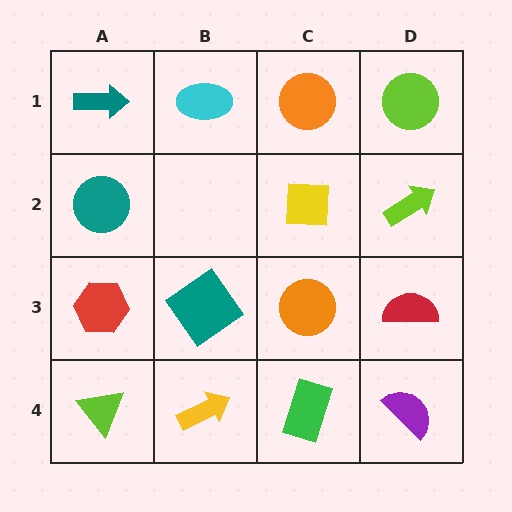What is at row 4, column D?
A purple semicircle.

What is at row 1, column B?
A cyan ellipse.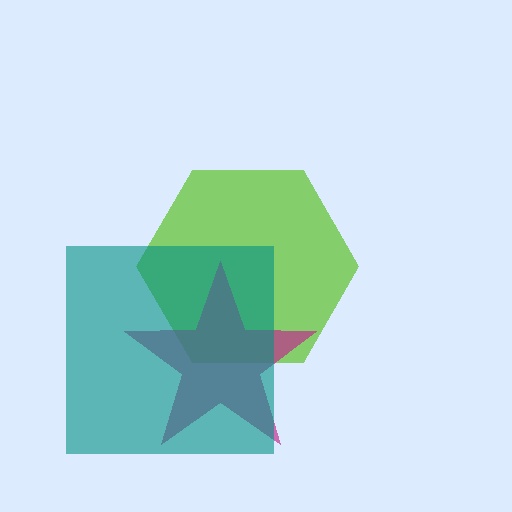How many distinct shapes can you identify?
There are 3 distinct shapes: a lime hexagon, a magenta star, a teal square.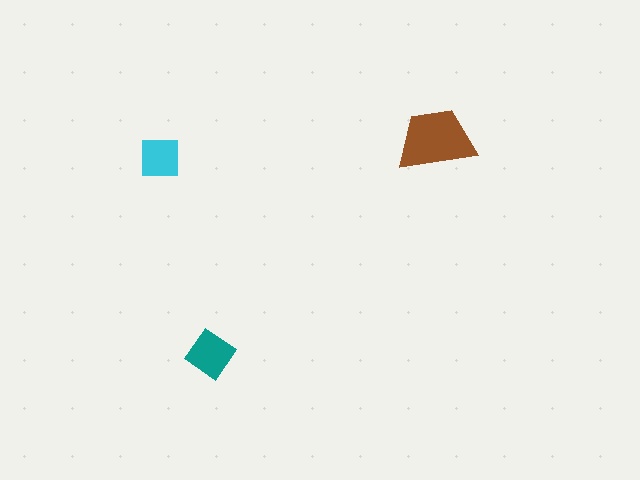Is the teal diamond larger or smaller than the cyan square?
Larger.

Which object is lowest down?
The teal diamond is bottommost.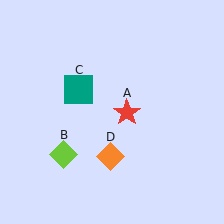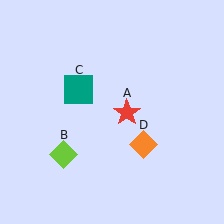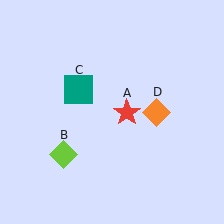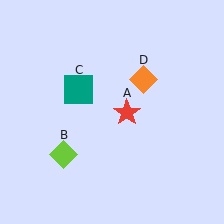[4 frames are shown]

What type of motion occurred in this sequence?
The orange diamond (object D) rotated counterclockwise around the center of the scene.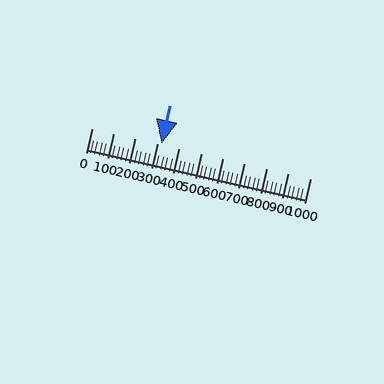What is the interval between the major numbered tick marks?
The major tick marks are spaced 100 units apart.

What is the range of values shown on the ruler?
The ruler shows values from 0 to 1000.